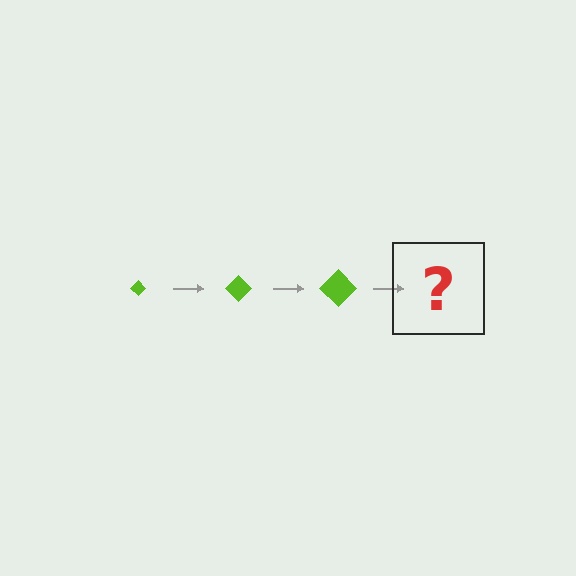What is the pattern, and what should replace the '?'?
The pattern is that the diamond gets progressively larger each step. The '?' should be a lime diamond, larger than the previous one.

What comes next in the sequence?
The next element should be a lime diamond, larger than the previous one.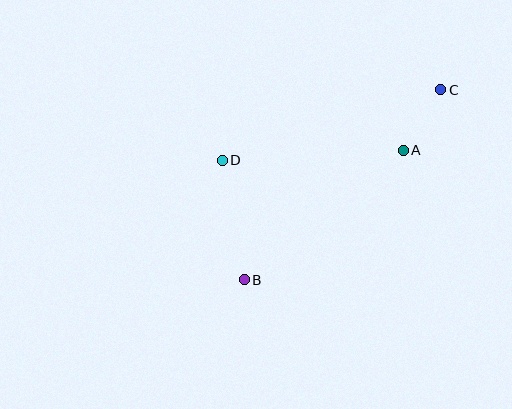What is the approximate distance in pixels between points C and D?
The distance between C and D is approximately 229 pixels.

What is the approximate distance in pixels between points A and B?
The distance between A and B is approximately 205 pixels.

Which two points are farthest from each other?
Points B and C are farthest from each other.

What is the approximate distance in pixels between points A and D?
The distance between A and D is approximately 181 pixels.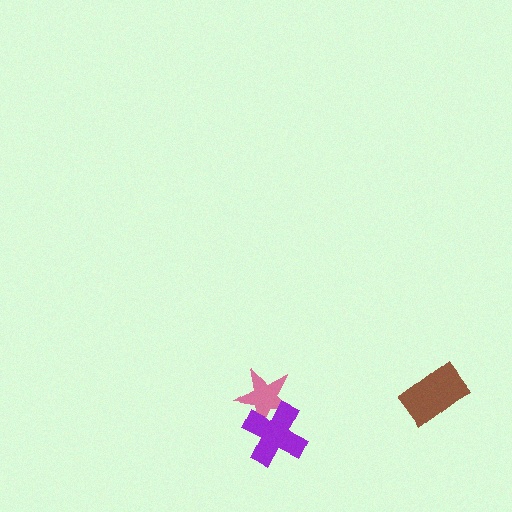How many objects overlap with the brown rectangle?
0 objects overlap with the brown rectangle.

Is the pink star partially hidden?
Yes, it is partially covered by another shape.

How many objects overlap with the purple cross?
1 object overlaps with the purple cross.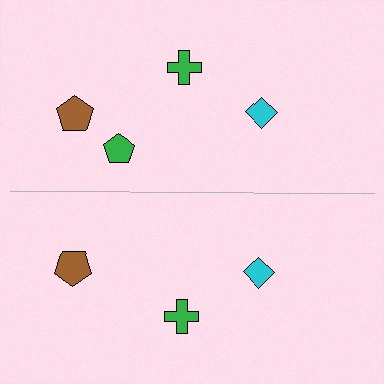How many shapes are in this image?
There are 7 shapes in this image.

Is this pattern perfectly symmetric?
No, the pattern is not perfectly symmetric. A green pentagon is missing from the bottom side.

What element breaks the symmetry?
A green pentagon is missing from the bottom side.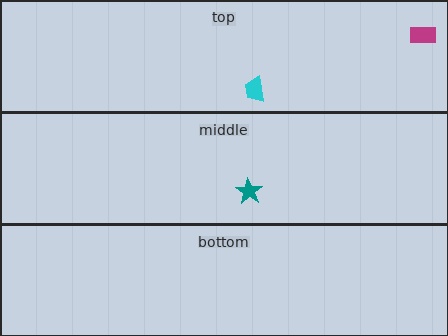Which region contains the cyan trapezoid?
The top region.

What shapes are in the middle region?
The teal star.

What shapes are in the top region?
The cyan trapezoid, the magenta rectangle.